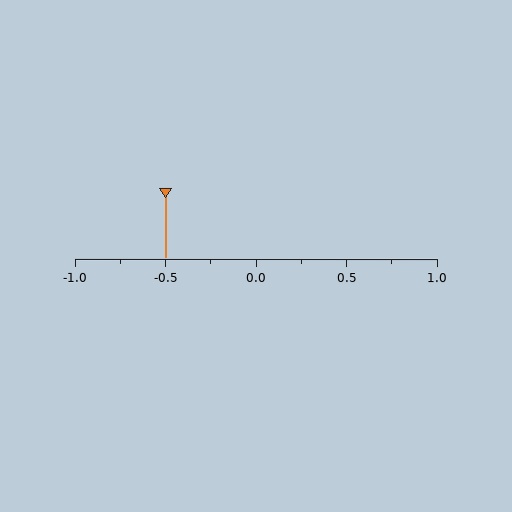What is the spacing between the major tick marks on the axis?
The major ticks are spaced 0.5 apart.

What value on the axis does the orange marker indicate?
The marker indicates approximately -0.5.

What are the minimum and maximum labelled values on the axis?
The axis runs from -1.0 to 1.0.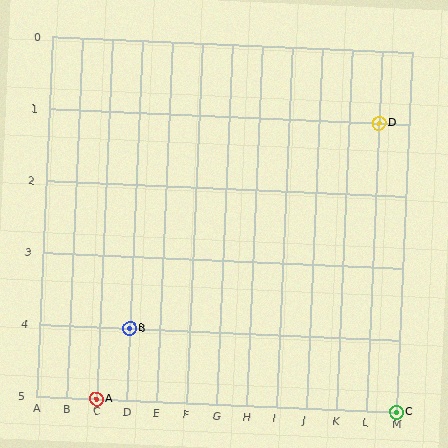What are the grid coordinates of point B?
Point B is at grid coordinates (D, 4).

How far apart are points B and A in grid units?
Points B and A are 1 column and 1 row apart (about 1.4 grid units diagonally).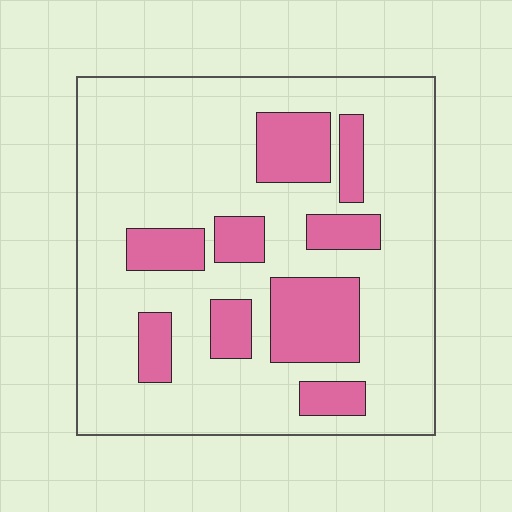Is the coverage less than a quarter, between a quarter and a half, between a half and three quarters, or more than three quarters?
Less than a quarter.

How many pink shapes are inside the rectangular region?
9.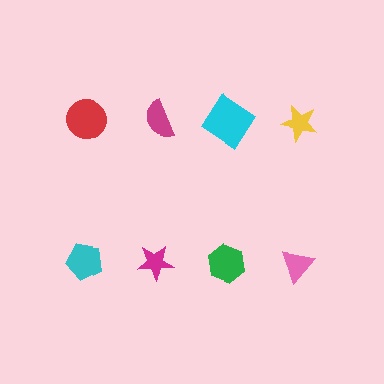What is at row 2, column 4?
A pink triangle.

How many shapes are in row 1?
4 shapes.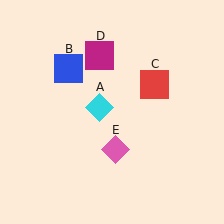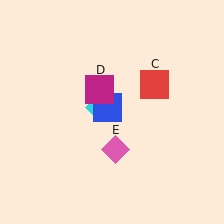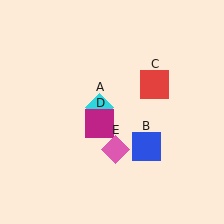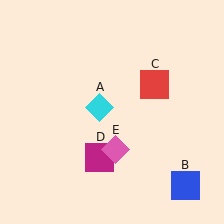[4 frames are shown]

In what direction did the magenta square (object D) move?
The magenta square (object D) moved down.